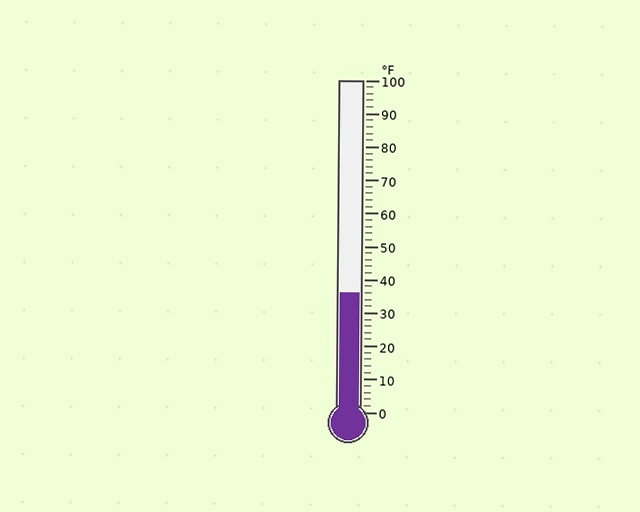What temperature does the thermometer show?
The thermometer shows approximately 36°F.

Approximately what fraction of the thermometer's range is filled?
The thermometer is filled to approximately 35% of its range.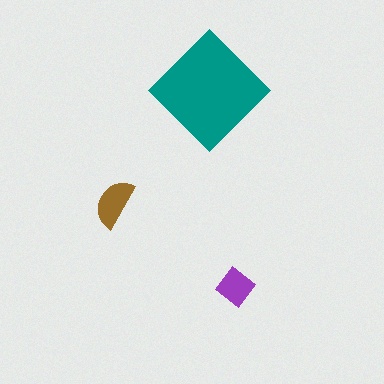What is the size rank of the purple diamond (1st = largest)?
3rd.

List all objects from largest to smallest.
The teal diamond, the brown semicircle, the purple diamond.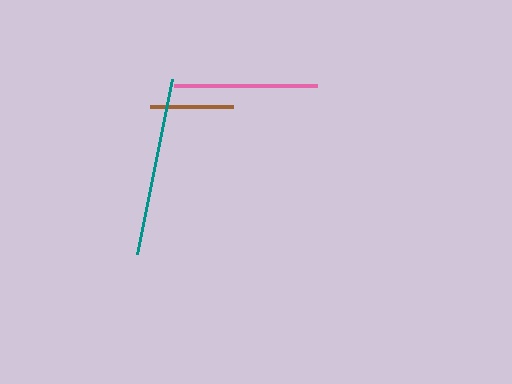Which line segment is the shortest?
The brown line is the shortest at approximately 84 pixels.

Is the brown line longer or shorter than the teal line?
The teal line is longer than the brown line.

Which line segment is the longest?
The teal line is the longest at approximately 178 pixels.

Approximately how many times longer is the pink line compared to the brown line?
The pink line is approximately 1.7 times the length of the brown line.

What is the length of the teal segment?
The teal segment is approximately 178 pixels long.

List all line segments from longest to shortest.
From longest to shortest: teal, pink, brown.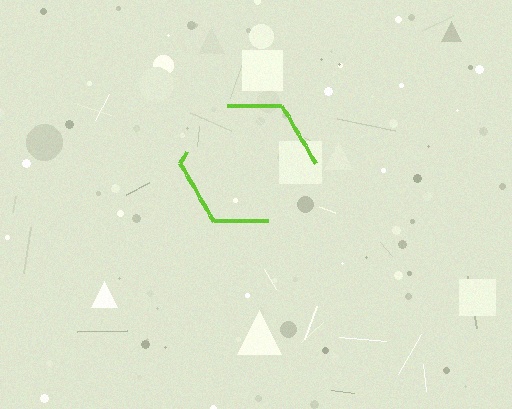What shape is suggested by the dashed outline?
The dashed outline suggests a hexagon.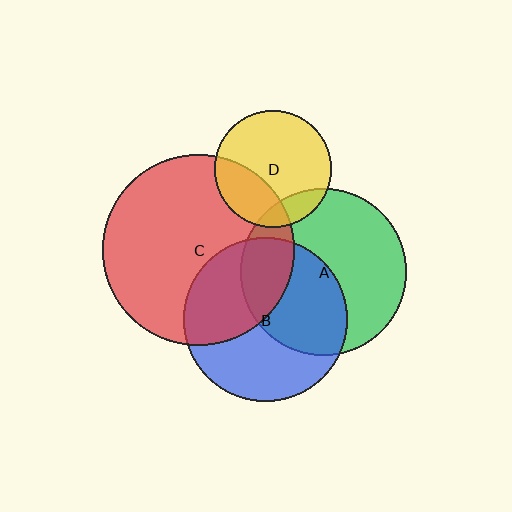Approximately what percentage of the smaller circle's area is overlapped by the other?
Approximately 40%.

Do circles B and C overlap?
Yes.